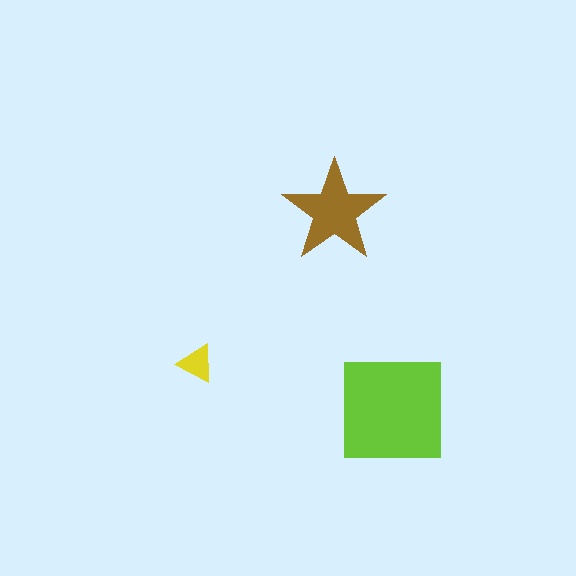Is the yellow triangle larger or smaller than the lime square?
Smaller.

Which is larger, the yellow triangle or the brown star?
The brown star.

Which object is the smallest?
The yellow triangle.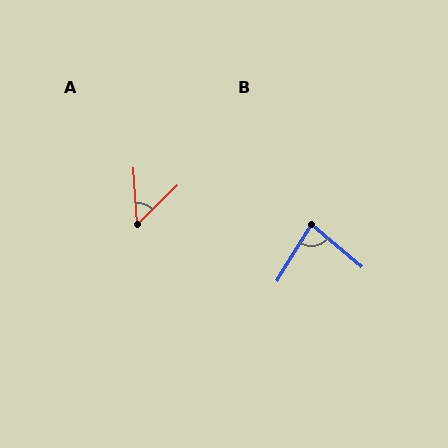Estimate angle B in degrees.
Approximately 82 degrees.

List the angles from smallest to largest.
A (49°), B (82°).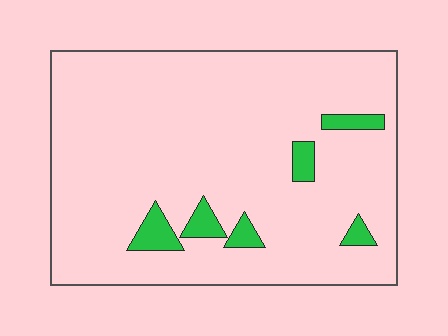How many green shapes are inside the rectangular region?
6.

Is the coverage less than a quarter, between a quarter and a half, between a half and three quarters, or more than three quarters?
Less than a quarter.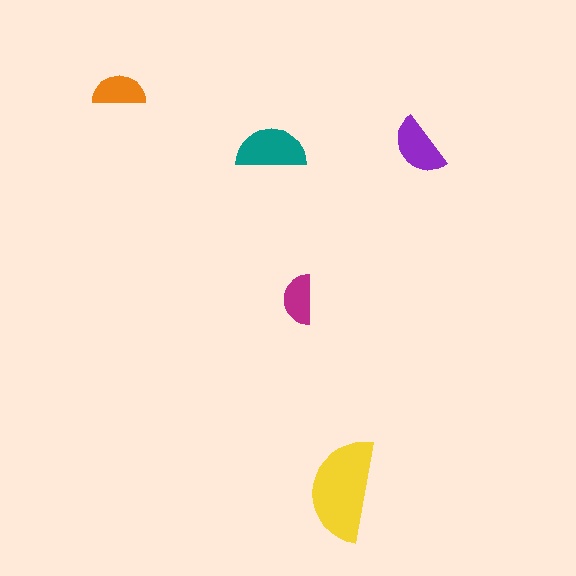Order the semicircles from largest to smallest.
the yellow one, the teal one, the purple one, the orange one, the magenta one.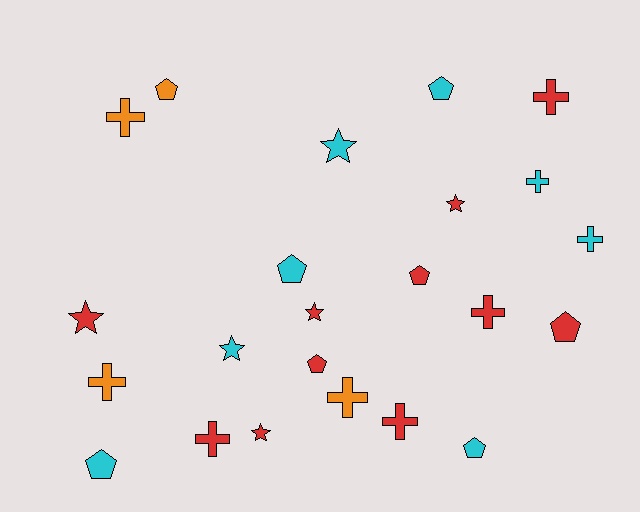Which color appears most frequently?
Red, with 11 objects.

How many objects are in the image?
There are 23 objects.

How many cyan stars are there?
There are 2 cyan stars.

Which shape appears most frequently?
Cross, with 9 objects.